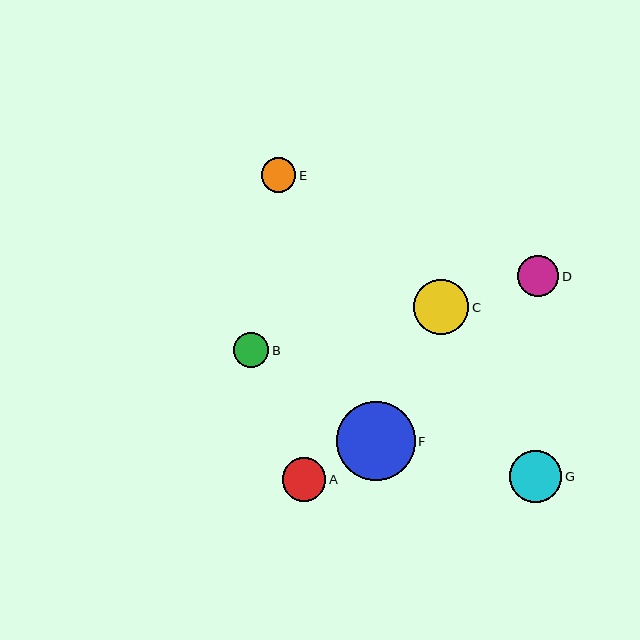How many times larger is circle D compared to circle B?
Circle D is approximately 1.2 times the size of circle B.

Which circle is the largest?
Circle F is the largest with a size of approximately 79 pixels.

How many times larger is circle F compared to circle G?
Circle F is approximately 1.5 times the size of circle G.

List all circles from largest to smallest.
From largest to smallest: F, C, G, A, D, B, E.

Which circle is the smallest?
Circle E is the smallest with a size of approximately 34 pixels.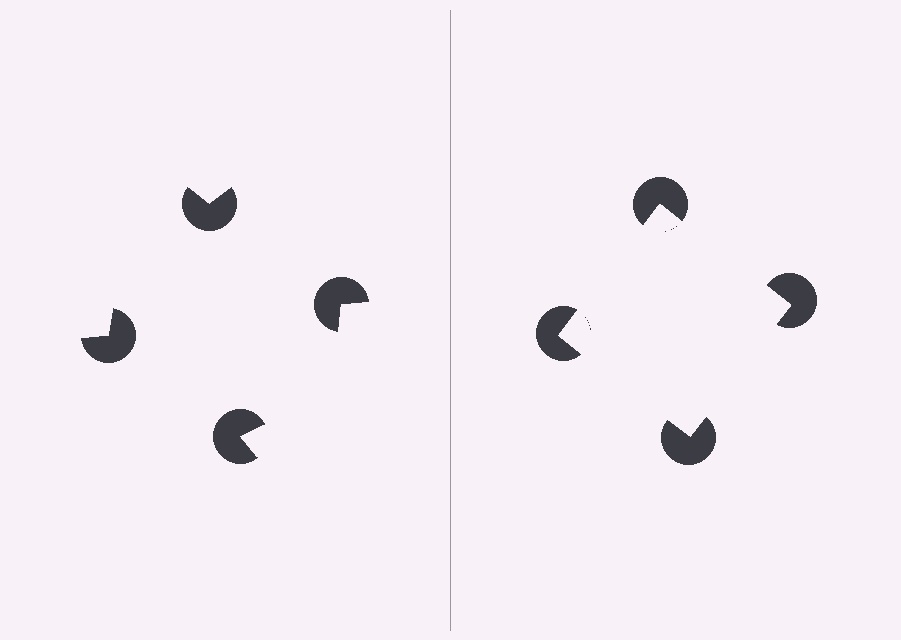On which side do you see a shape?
An illusory square appears on the right side. On the left side the wedge cuts are rotated, so no coherent shape forms.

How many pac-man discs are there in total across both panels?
8 — 4 on each side.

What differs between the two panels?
The pac-man discs are positioned identically on both sides; only the wedge orientations differ. On the right they align to a square; on the left they are misaligned.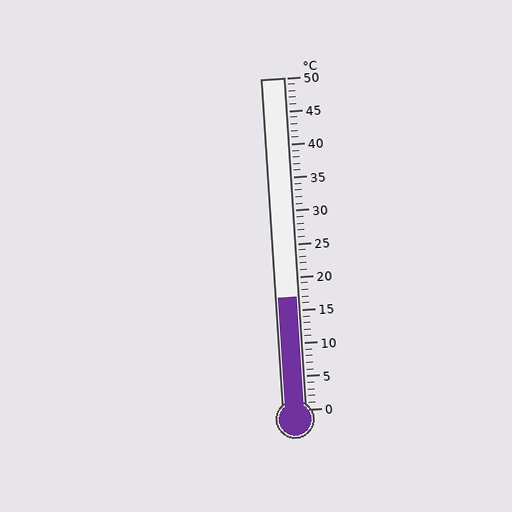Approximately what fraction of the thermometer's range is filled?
The thermometer is filled to approximately 35% of its range.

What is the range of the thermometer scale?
The thermometer scale ranges from 0°C to 50°C.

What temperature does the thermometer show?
The thermometer shows approximately 17°C.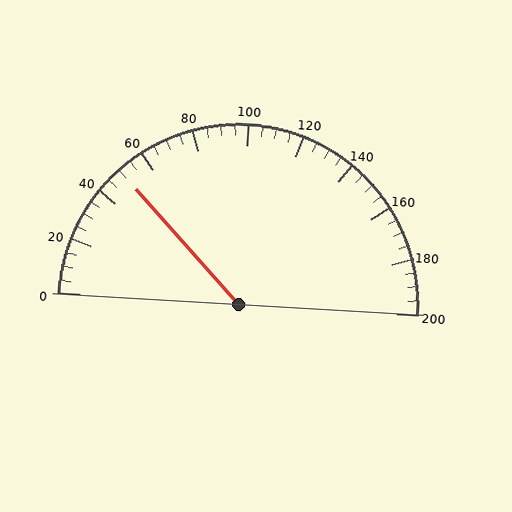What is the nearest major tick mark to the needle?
The nearest major tick mark is 40.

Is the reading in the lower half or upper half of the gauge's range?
The reading is in the lower half of the range (0 to 200).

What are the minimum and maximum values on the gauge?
The gauge ranges from 0 to 200.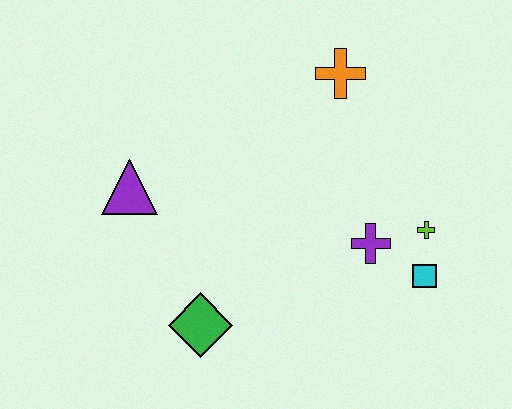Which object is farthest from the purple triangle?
The cyan square is farthest from the purple triangle.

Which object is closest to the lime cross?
The cyan square is closest to the lime cross.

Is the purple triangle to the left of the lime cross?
Yes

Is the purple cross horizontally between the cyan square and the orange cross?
Yes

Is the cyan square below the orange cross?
Yes